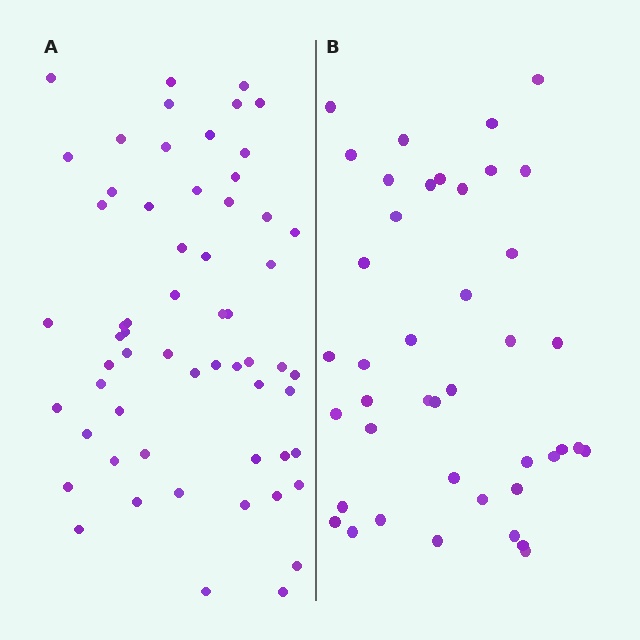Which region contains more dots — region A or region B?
Region A (the left region) has more dots.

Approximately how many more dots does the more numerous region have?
Region A has approximately 20 more dots than region B.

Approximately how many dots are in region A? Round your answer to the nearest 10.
About 60 dots.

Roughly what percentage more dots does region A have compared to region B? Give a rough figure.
About 45% more.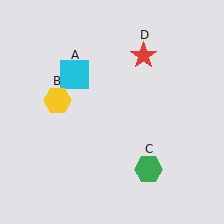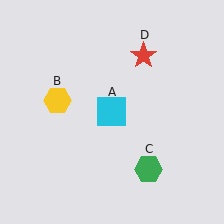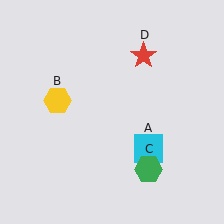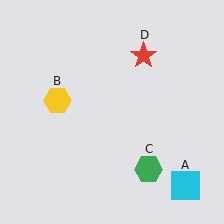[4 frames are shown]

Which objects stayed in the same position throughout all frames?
Yellow hexagon (object B) and green hexagon (object C) and red star (object D) remained stationary.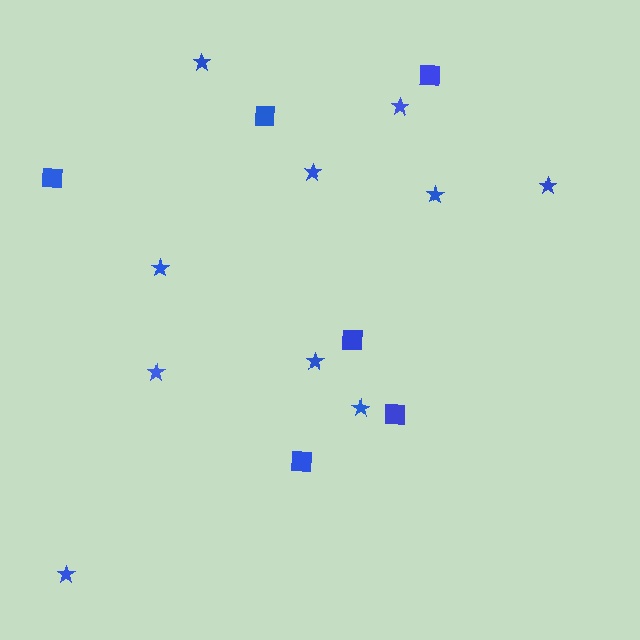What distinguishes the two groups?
There are 2 groups: one group of squares (6) and one group of stars (10).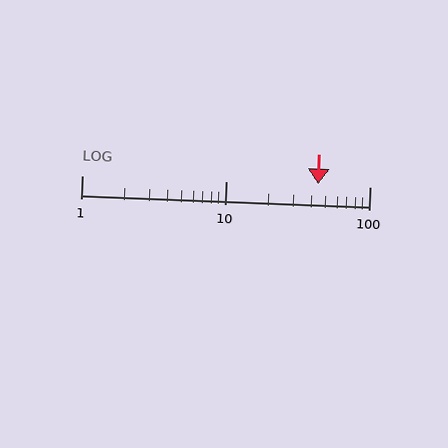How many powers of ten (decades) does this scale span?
The scale spans 2 decades, from 1 to 100.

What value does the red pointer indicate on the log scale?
The pointer indicates approximately 44.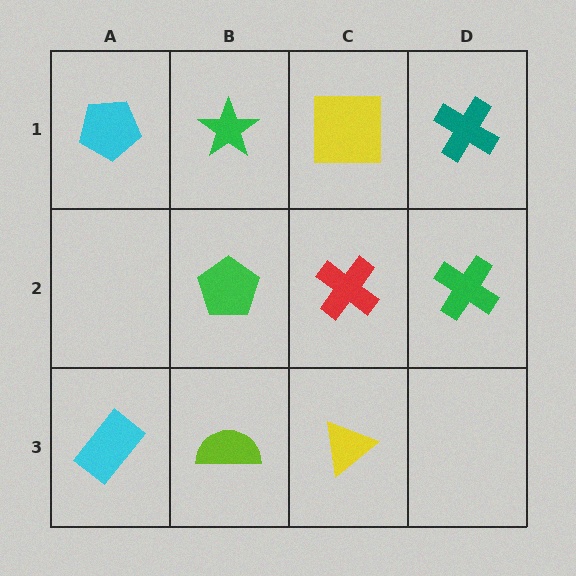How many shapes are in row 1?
4 shapes.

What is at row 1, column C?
A yellow square.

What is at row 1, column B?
A green star.